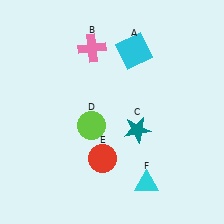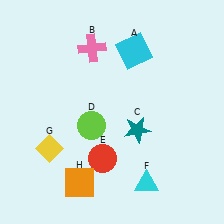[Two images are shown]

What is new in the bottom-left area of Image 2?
A yellow diamond (G) was added in the bottom-left area of Image 2.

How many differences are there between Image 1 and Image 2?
There are 2 differences between the two images.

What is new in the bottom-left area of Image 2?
An orange square (H) was added in the bottom-left area of Image 2.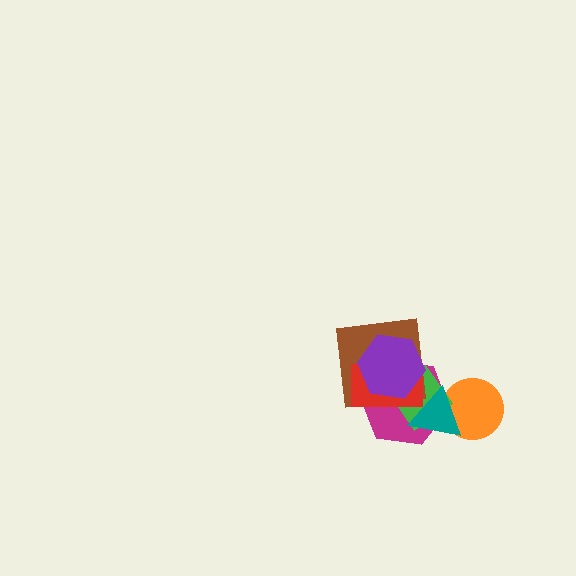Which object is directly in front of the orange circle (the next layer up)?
The magenta hexagon is directly in front of the orange circle.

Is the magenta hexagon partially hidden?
Yes, it is partially covered by another shape.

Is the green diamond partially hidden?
Yes, it is partially covered by another shape.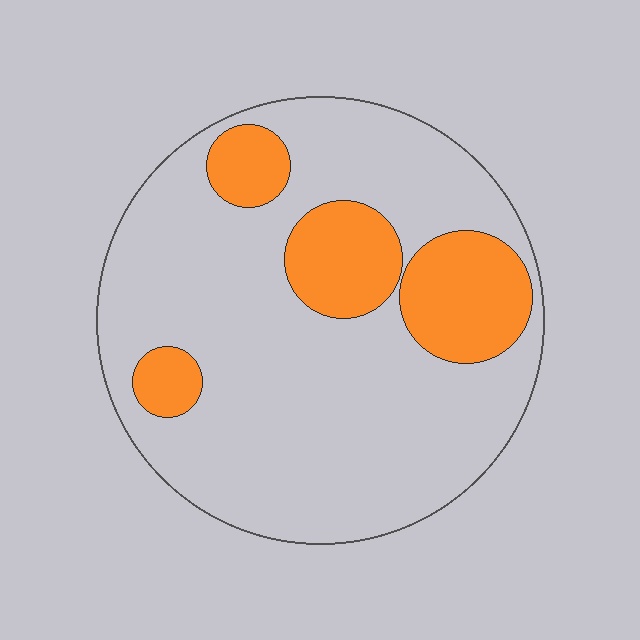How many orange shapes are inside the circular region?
4.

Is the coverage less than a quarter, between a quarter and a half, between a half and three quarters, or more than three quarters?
Less than a quarter.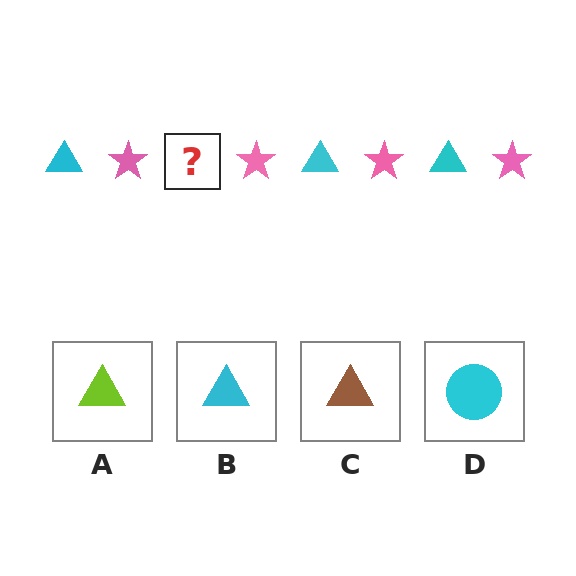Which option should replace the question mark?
Option B.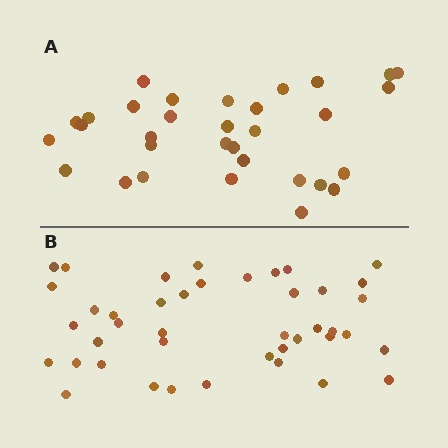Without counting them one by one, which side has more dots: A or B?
Region B (the bottom region) has more dots.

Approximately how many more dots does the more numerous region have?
Region B has roughly 10 or so more dots than region A.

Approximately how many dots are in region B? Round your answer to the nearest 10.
About 40 dots. (The exact count is 42, which rounds to 40.)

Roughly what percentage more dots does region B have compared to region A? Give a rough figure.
About 30% more.